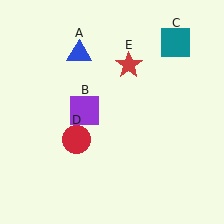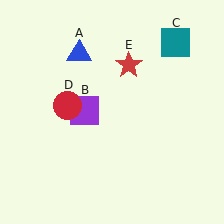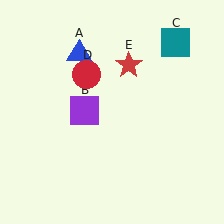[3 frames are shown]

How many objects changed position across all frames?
1 object changed position: red circle (object D).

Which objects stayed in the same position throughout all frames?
Blue triangle (object A) and purple square (object B) and teal square (object C) and red star (object E) remained stationary.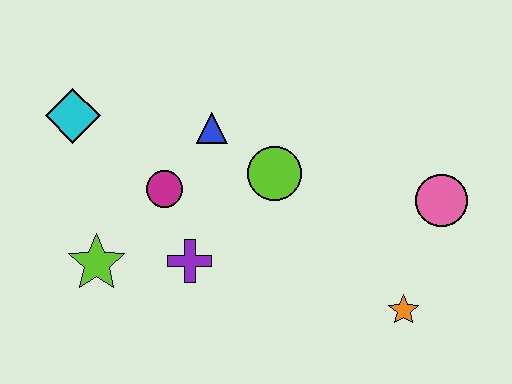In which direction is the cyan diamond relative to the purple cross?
The cyan diamond is above the purple cross.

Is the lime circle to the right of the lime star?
Yes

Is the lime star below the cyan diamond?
Yes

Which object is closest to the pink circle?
The orange star is closest to the pink circle.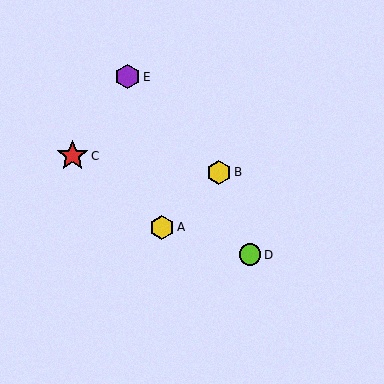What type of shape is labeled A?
Shape A is a yellow hexagon.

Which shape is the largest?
The red star (labeled C) is the largest.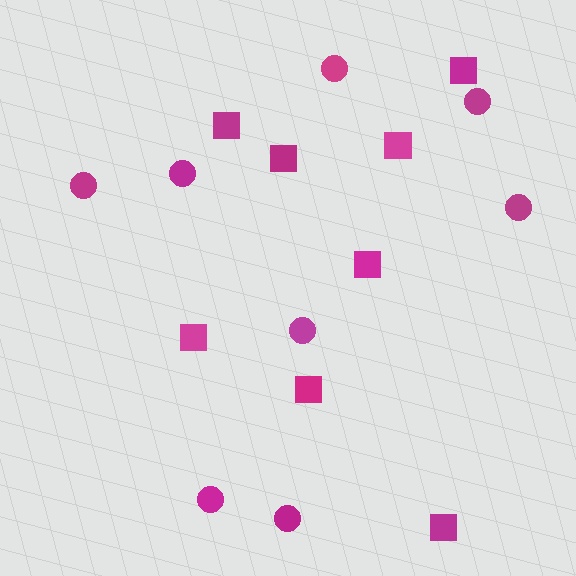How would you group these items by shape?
There are 2 groups: one group of circles (8) and one group of squares (8).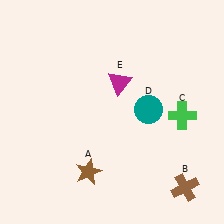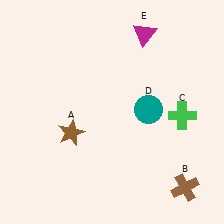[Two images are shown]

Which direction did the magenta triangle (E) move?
The magenta triangle (E) moved up.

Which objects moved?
The objects that moved are: the brown star (A), the magenta triangle (E).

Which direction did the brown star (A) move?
The brown star (A) moved up.